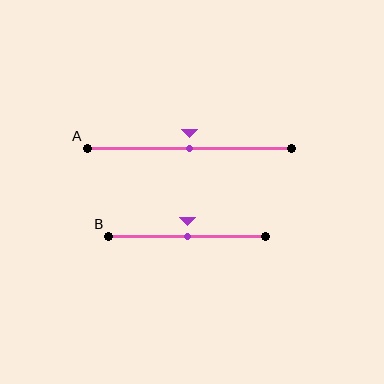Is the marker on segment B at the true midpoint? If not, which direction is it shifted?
Yes, the marker on segment B is at the true midpoint.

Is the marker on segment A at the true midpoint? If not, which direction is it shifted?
Yes, the marker on segment A is at the true midpoint.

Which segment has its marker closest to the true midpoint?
Segment A has its marker closest to the true midpoint.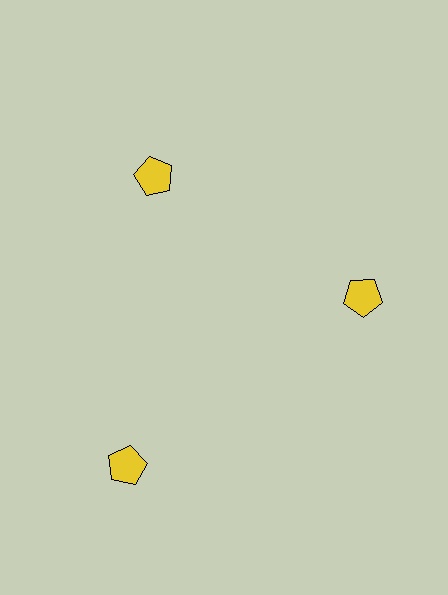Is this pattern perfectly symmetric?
No. The 3 yellow pentagons are arranged in a ring, but one element near the 7 o'clock position is pushed outward from the center, breaking the 3-fold rotational symmetry.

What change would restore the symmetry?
The symmetry would be restored by moving it inward, back onto the ring so that all 3 pentagons sit at equal angles and equal distance from the center.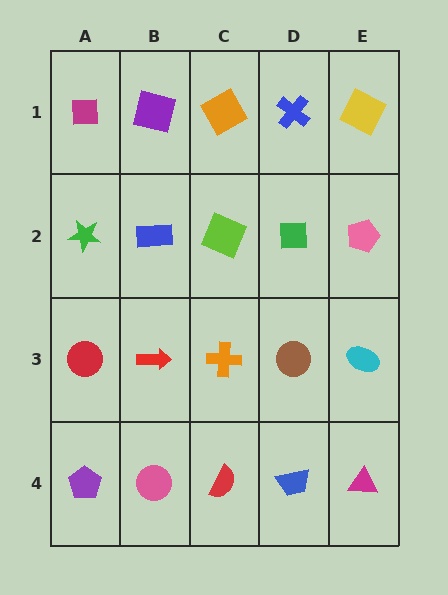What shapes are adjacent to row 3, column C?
A lime square (row 2, column C), a red semicircle (row 4, column C), a red arrow (row 3, column B), a brown circle (row 3, column D).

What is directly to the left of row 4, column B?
A purple pentagon.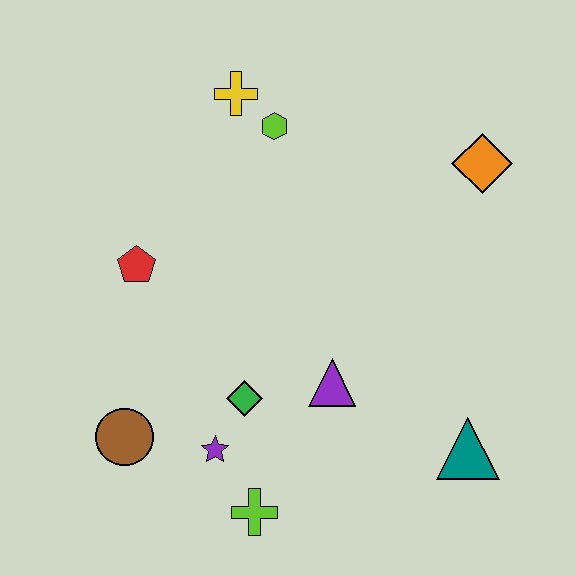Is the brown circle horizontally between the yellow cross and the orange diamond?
No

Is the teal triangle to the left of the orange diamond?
Yes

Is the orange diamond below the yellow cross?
Yes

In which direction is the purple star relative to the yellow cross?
The purple star is below the yellow cross.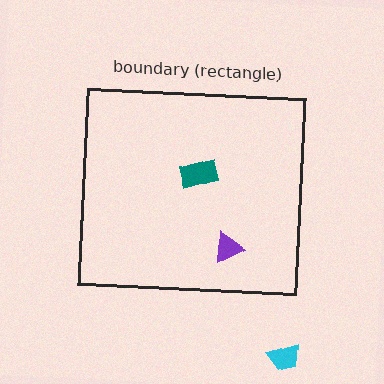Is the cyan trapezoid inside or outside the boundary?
Outside.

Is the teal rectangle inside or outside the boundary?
Inside.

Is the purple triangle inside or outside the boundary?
Inside.